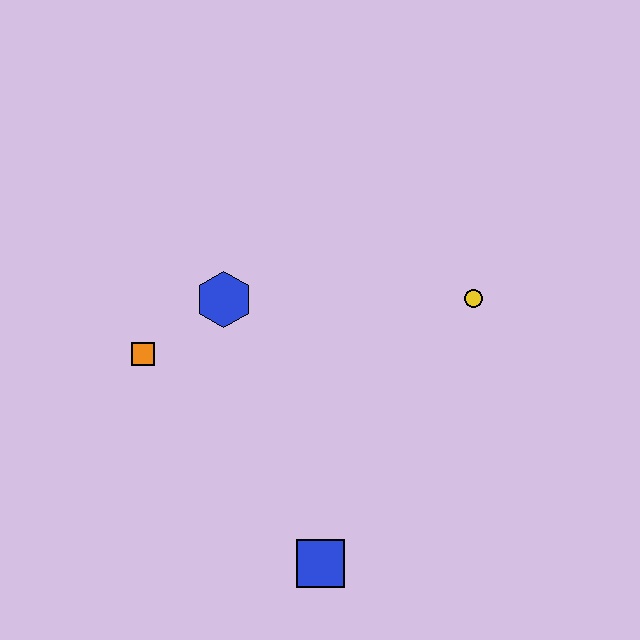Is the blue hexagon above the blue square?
Yes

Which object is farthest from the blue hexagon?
The blue square is farthest from the blue hexagon.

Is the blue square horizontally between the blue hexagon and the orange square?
No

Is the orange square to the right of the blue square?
No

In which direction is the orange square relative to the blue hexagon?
The orange square is to the left of the blue hexagon.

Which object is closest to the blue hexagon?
The orange square is closest to the blue hexagon.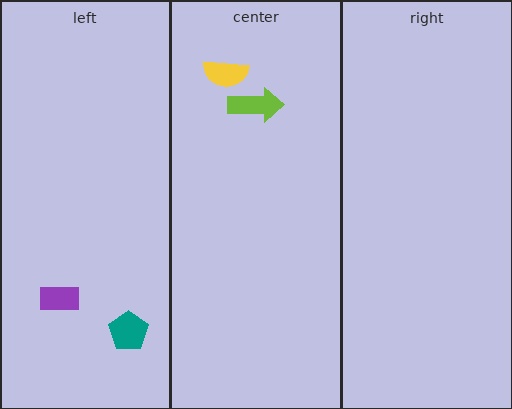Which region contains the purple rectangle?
The left region.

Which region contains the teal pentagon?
The left region.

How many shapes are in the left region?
2.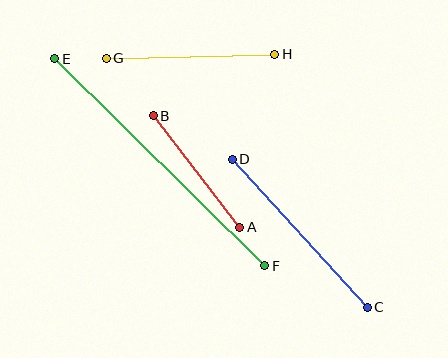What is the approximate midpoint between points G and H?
The midpoint is at approximately (191, 56) pixels.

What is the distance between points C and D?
The distance is approximately 200 pixels.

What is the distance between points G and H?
The distance is approximately 168 pixels.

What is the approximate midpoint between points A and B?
The midpoint is at approximately (197, 171) pixels.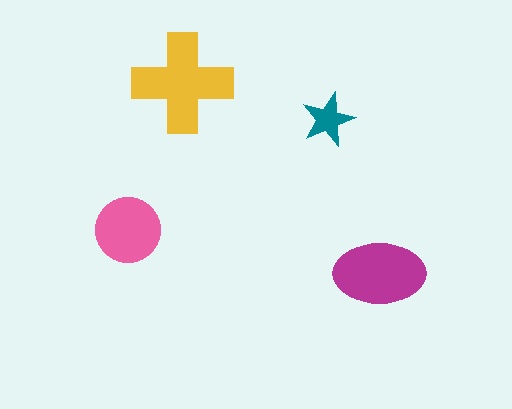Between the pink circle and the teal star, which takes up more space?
The pink circle.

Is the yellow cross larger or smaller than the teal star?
Larger.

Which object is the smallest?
The teal star.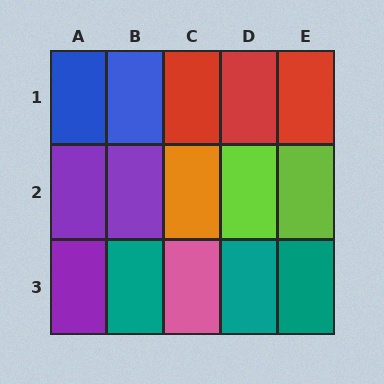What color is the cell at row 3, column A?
Purple.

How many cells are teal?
3 cells are teal.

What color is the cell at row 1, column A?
Blue.